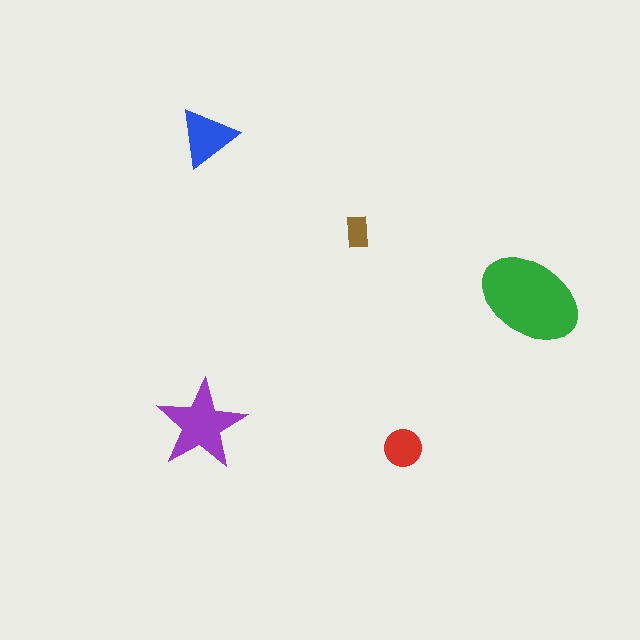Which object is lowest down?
The red circle is bottommost.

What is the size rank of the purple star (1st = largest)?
2nd.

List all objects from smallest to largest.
The brown rectangle, the red circle, the blue triangle, the purple star, the green ellipse.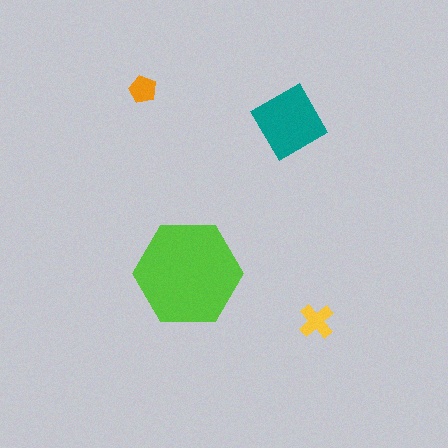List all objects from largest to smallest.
The lime hexagon, the teal diamond, the yellow cross, the orange pentagon.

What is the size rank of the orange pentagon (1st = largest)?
4th.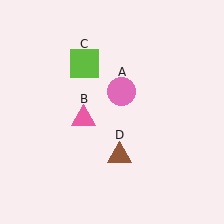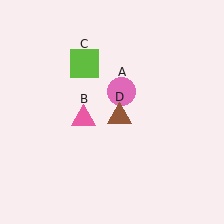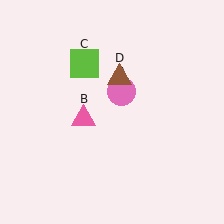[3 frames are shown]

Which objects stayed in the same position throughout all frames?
Pink circle (object A) and pink triangle (object B) and lime square (object C) remained stationary.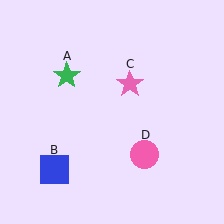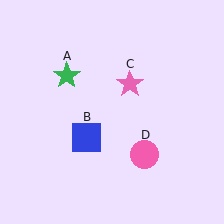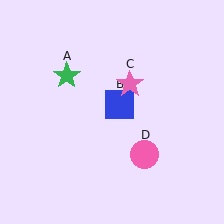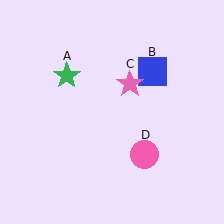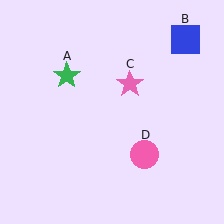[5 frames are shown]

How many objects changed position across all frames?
1 object changed position: blue square (object B).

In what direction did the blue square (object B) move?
The blue square (object B) moved up and to the right.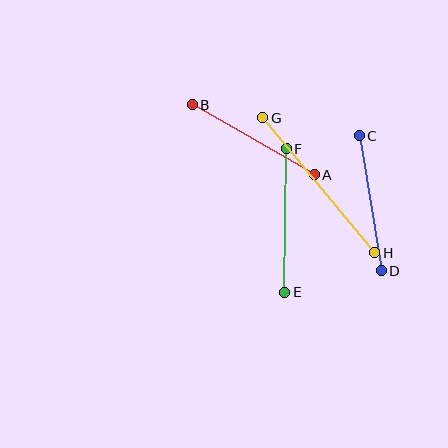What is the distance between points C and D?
The distance is approximately 137 pixels.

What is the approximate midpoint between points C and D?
The midpoint is at approximately (370, 203) pixels.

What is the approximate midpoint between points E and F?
The midpoint is at approximately (286, 220) pixels.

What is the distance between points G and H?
The distance is approximately 176 pixels.